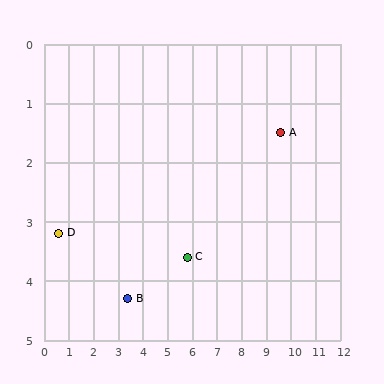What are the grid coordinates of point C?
Point C is at approximately (5.8, 3.6).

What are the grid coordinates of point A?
Point A is at approximately (9.6, 1.5).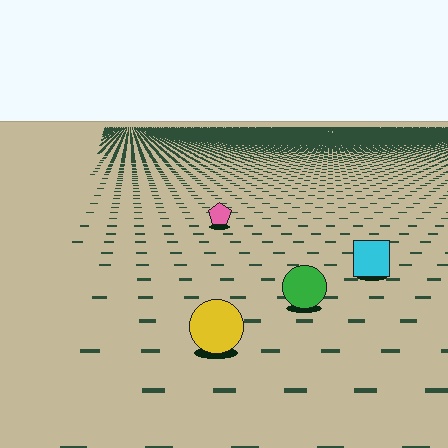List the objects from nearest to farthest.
From nearest to farthest: the yellow circle, the green circle, the cyan square, the pink pentagon.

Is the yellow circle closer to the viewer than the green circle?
Yes. The yellow circle is closer — you can tell from the texture gradient: the ground texture is coarser near it.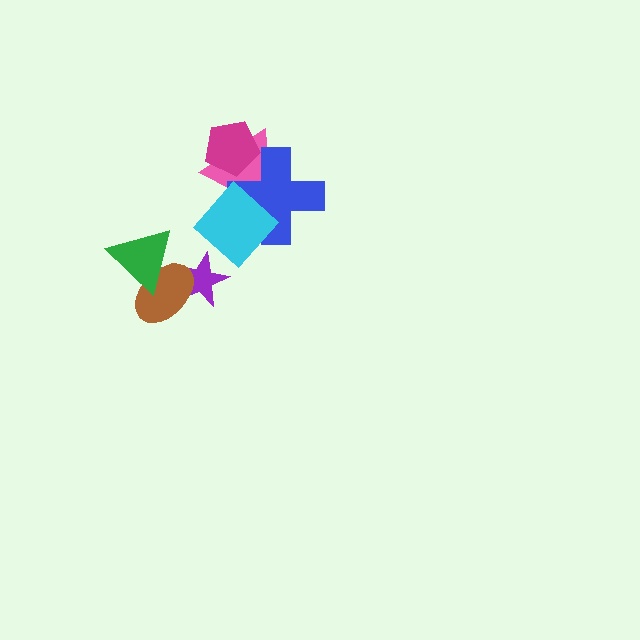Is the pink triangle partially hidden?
Yes, it is partially covered by another shape.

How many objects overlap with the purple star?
1 object overlaps with the purple star.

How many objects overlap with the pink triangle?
3 objects overlap with the pink triangle.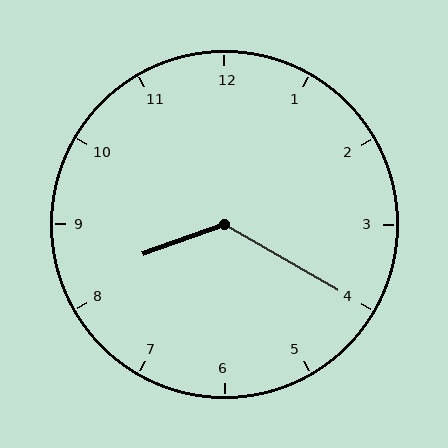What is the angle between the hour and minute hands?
Approximately 130 degrees.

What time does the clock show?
8:20.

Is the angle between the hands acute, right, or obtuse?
It is obtuse.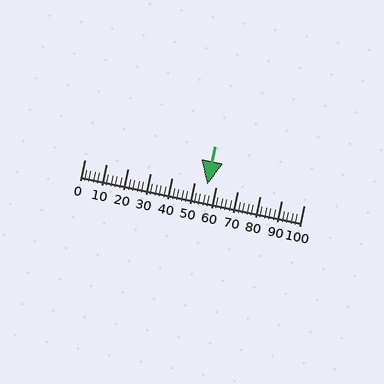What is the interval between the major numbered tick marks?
The major tick marks are spaced 10 units apart.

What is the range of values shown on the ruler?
The ruler shows values from 0 to 100.